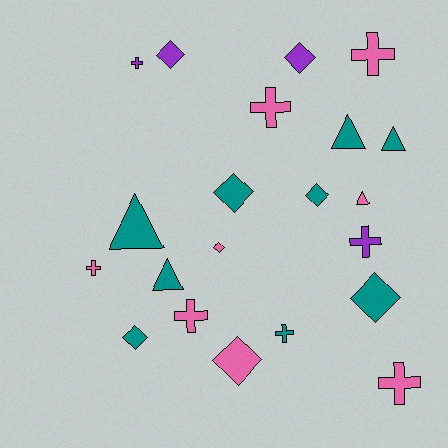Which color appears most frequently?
Teal, with 9 objects.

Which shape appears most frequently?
Diamond, with 8 objects.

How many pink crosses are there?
There are 5 pink crosses.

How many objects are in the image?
There are 21 objects.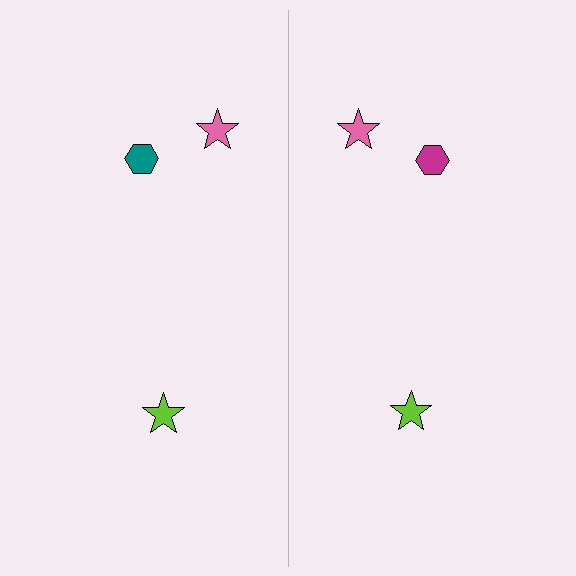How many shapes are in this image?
There are 6 shapes in this image.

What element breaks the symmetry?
The magenta hexagon on the right side breaks the symmetry — its mirror counterpart is teal.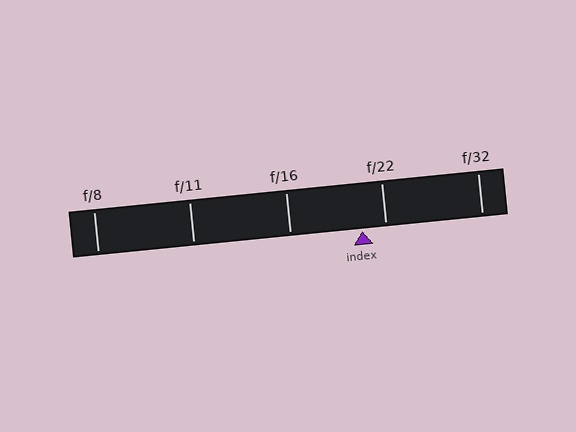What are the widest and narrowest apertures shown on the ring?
The widest aperture shown is f/8 and the narrowest is f/32.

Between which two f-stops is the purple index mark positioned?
The index mark is between f/16 and f/22.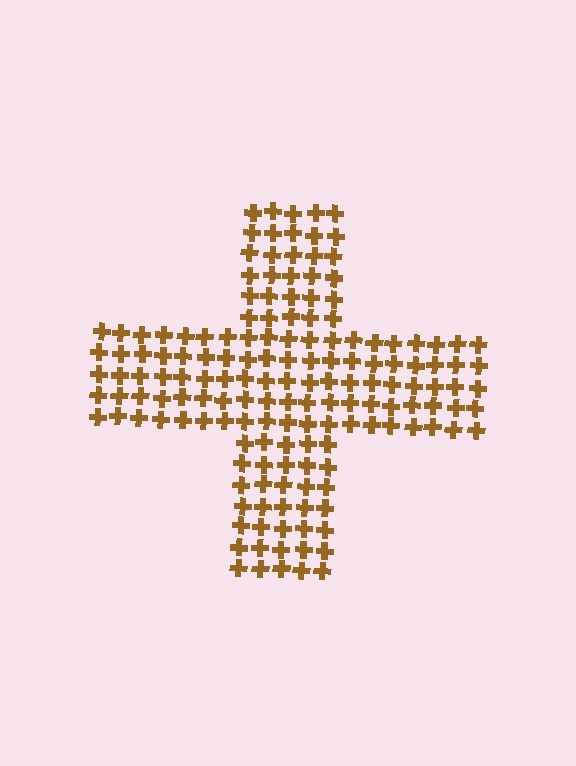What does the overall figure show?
The overall figure shows a cross.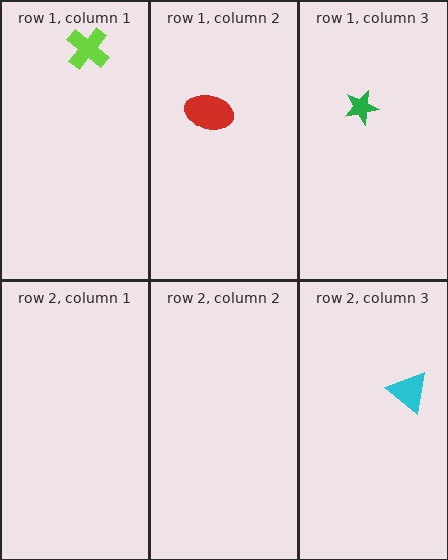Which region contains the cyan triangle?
The row 2, column 3 region.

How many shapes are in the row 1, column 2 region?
1.